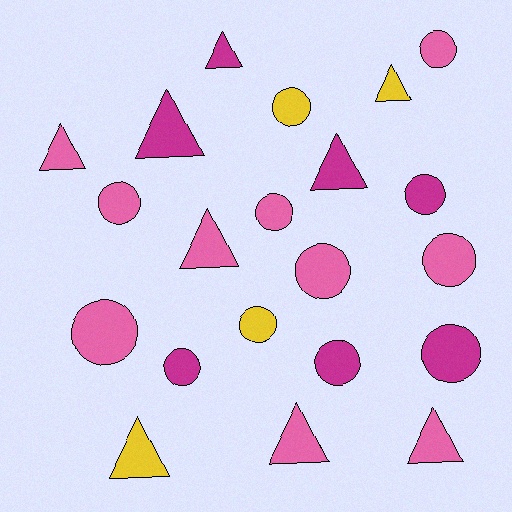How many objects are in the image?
There are 21 objects.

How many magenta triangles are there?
There are 3 magenta triangles.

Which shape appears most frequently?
Circle, with 12 objects.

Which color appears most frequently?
Pink, with 10 objects.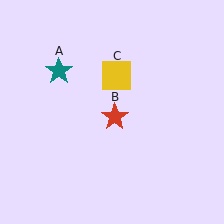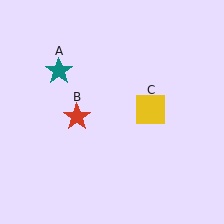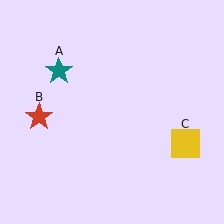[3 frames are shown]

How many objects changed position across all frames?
2 objects changed position: red star (object B), yellow square (object C).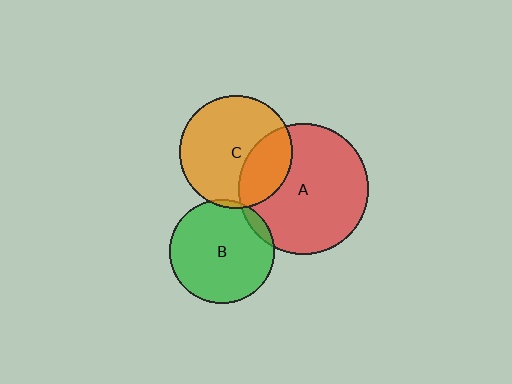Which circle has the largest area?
Circle A (red).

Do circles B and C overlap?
Yes.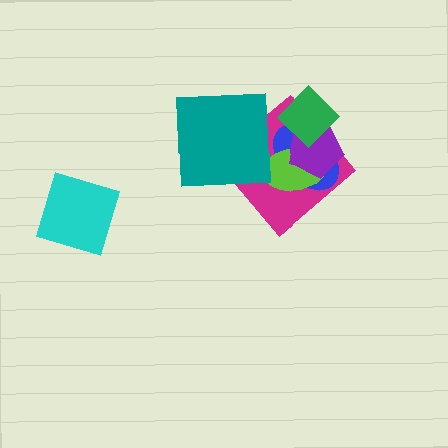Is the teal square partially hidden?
No, no other shape covers it.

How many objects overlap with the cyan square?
0 objects overlap with the cyan square.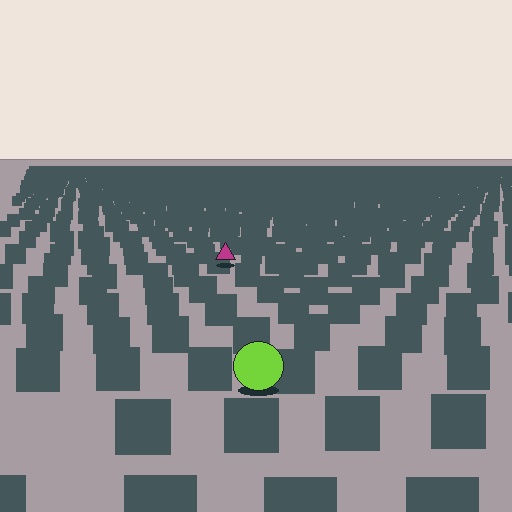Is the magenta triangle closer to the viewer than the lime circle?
No. The lime circle is closer — you can tell from the texture gradient: the ground texture is coarser near it.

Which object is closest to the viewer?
The lime circle is closest. The texture marks near it are larger and more spread out.